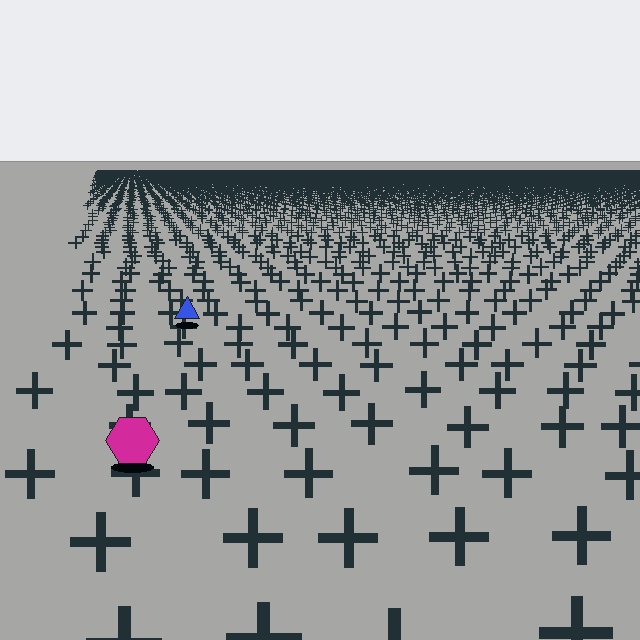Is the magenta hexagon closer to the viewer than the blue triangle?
Yes. The magenta hexagon is closer — you can tell from the texture gradient: the ground texture is coarser near it.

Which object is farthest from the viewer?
The blue triangle is farthest from the viewer. It appears smaller and the ground texture around it is denser.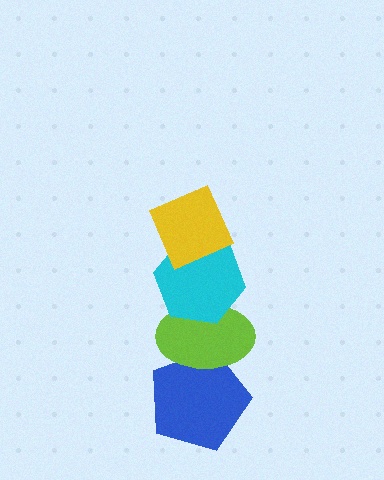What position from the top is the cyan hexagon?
The cyan hexagon is 2nd from the top.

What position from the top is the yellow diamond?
The yellow diamond is 1st from the top.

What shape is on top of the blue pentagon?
The lime ellipse is on top of the blue pentagon.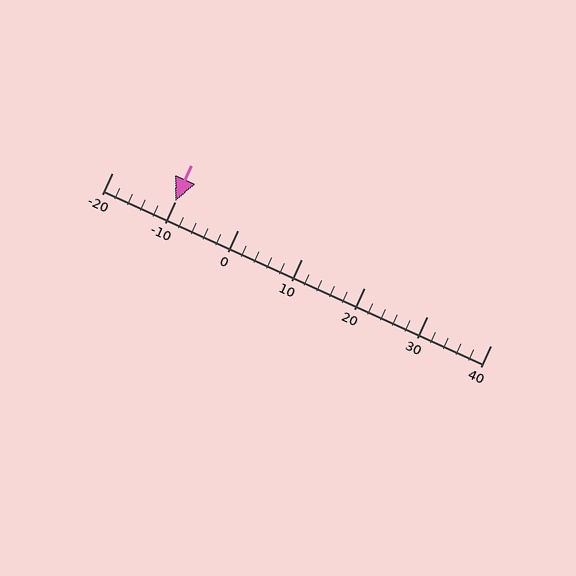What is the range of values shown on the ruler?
The ruler shows values from -20 to 40.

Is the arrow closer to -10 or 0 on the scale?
The arrow is closer to -10.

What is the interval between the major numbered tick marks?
The major tick marks are spaced 10 units apart.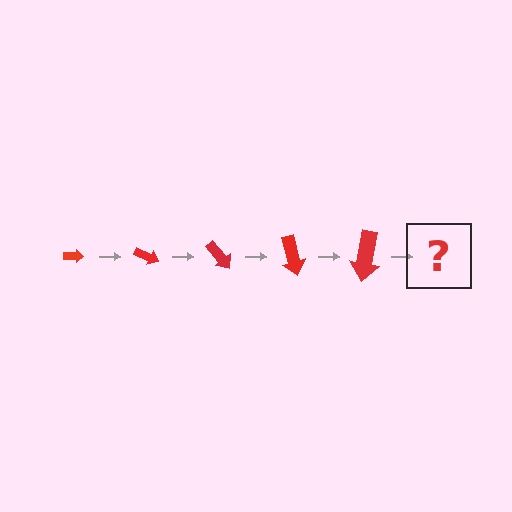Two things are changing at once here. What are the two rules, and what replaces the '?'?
The two rules are that the arrow grows larger each step and it rotates 25 degrees each step. The '?' should be an arrow, larger than the previous one and rotated 125 degrees from the start.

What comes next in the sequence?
The next element should be an arrow, larger than the previous one and rotated 125 degrees from the start.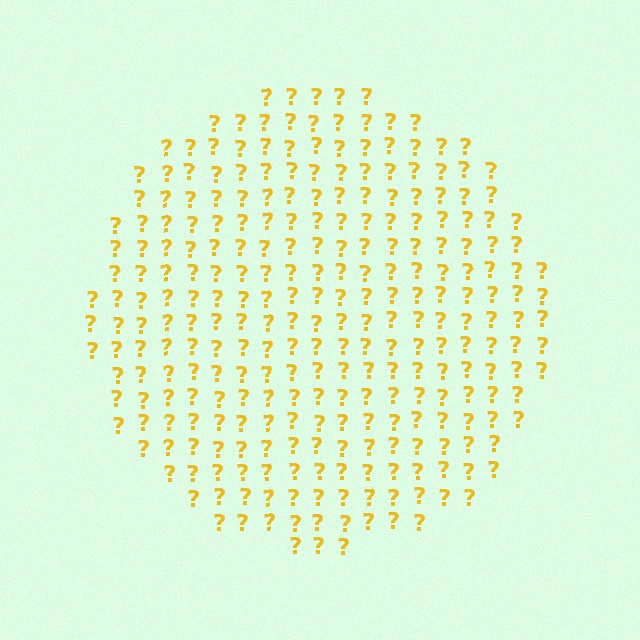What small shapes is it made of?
It is made of small question marks.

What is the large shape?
The large shape is a circle.